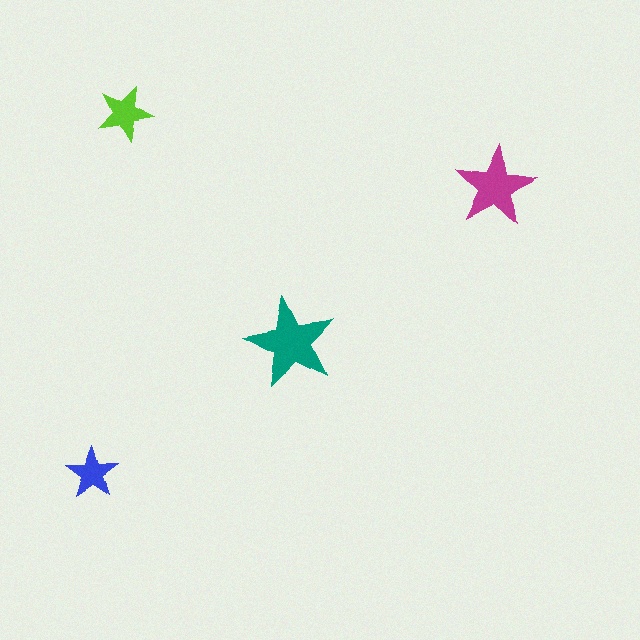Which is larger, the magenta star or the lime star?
The magenta one.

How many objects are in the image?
There are 4 objects in the image.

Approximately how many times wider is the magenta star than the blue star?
About 1.5 times wider.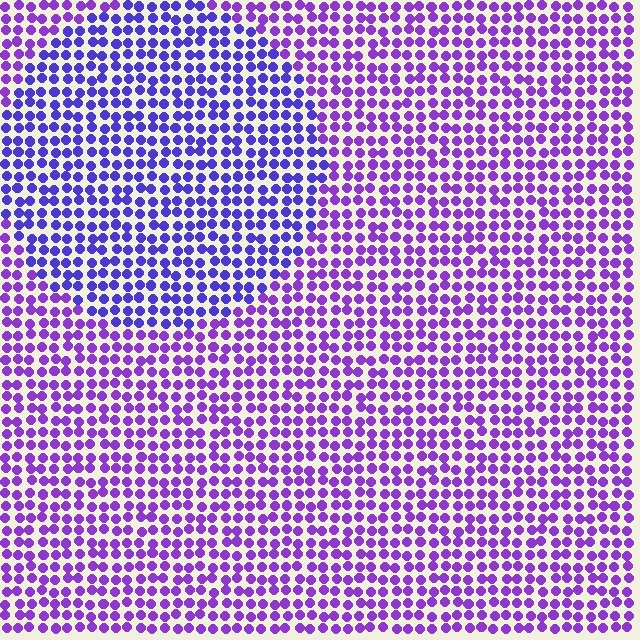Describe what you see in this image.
The image is filled with small purple elements in a uniform arrangement. A circle-shaped region is visible where the elements are tinted to a slightly different hue, forming a subtle color boundary.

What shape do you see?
I see a circle.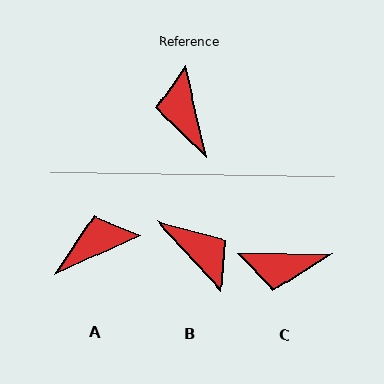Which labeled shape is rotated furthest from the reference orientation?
B, about 150 degrees away.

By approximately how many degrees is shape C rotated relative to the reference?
Approximately 77 degrees counter-clockwise.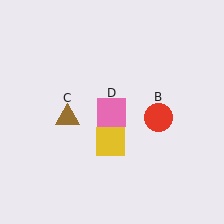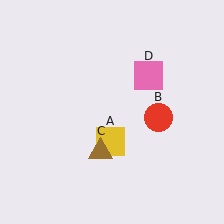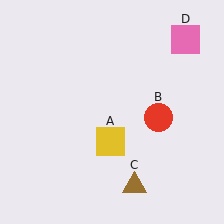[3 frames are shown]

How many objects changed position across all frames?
2 objects changed position: brown triangle (object C), pink square (object D).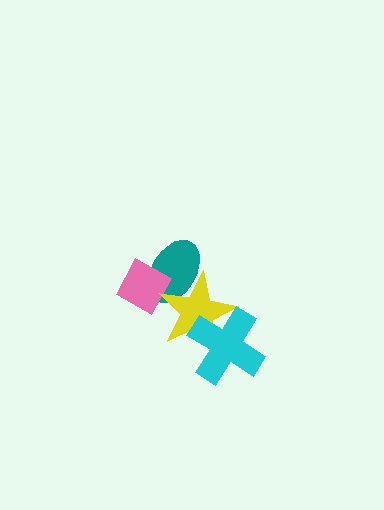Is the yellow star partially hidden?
Yes, it is partially covered by another shape.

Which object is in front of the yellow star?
The cyan cross is in front of the yellow star.